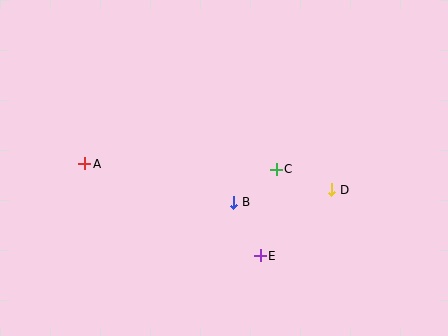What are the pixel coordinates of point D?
Point D is at (332, 190).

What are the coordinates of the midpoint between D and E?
The midpoint between D and E is at (296, 223).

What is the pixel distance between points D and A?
The distance between D and A is 249 pixels.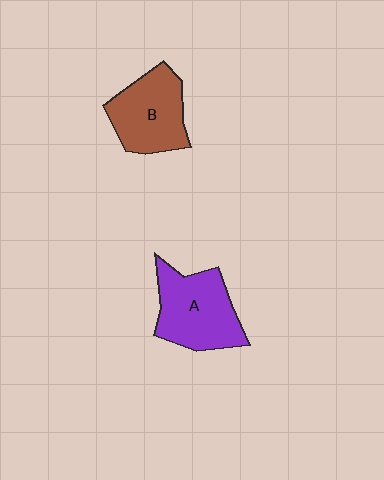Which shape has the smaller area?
Shape B (brown).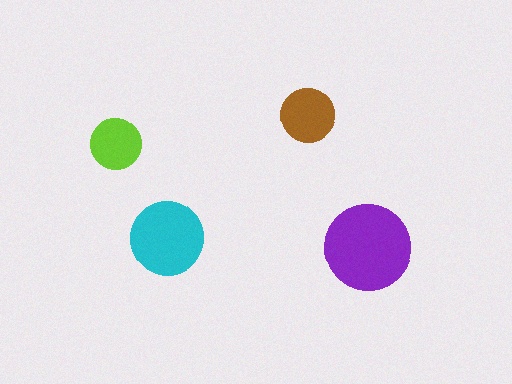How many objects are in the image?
There are 4 objects in the image.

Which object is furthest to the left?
The lime circle is leftmost.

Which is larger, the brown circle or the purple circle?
The purple one.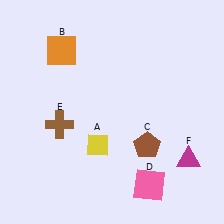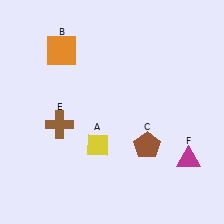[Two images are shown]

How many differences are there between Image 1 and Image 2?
There is 1 difference between the two images.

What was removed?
The pink square (D) was removed in Image 2.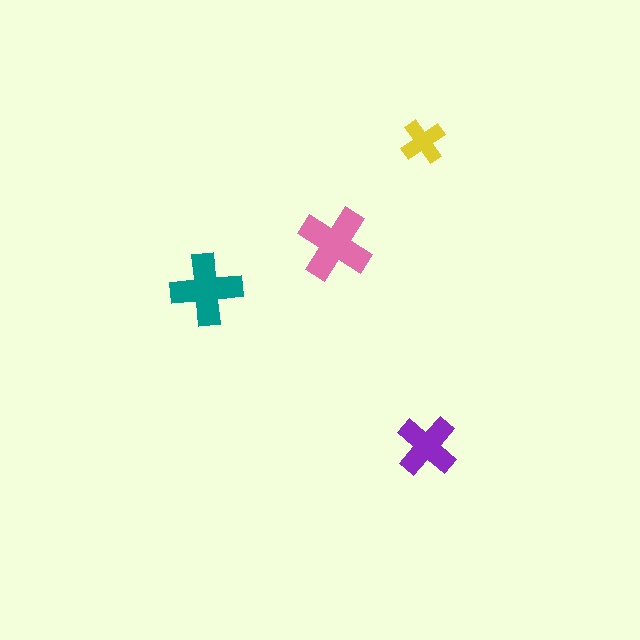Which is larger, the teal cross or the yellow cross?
The teal one.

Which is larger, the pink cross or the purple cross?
The pink one.